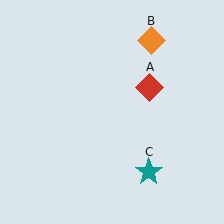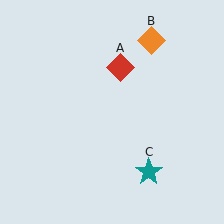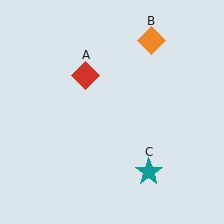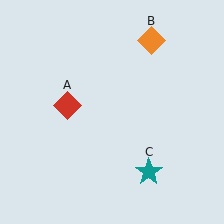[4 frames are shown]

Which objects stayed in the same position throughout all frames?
Orange diamond (object B) and teal star (object C) remained stationary.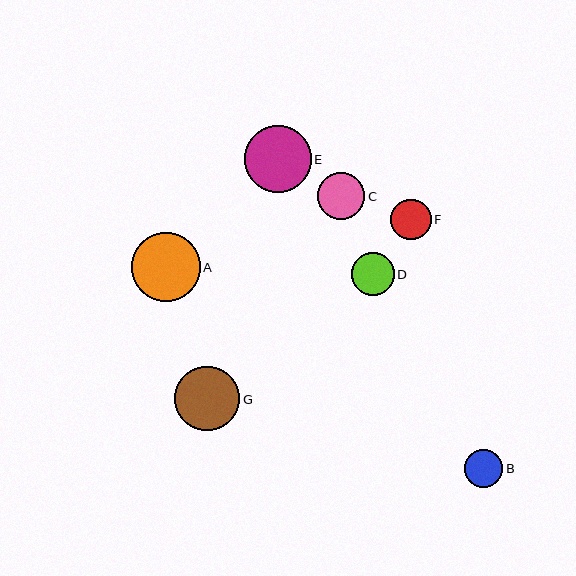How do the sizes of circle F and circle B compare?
Circle F and circle B are approximately the same size.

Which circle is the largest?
Circle A is the largest with a size of approximately 69 pixels.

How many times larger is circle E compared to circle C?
Circle E is approximately 1.4 times the size of circle C.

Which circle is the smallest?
Circle B is the smallest with a size of approximately 39 pixels.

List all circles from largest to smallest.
From largest to smallest: A, E, G, C, D, F, B.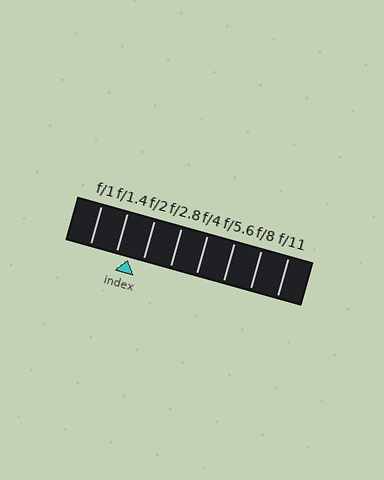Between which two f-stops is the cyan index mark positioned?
The index mark is between f/1.4 and f/2.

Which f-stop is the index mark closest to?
The index mark is closest to f/1.4.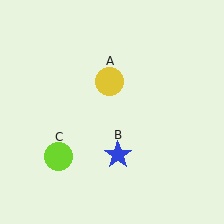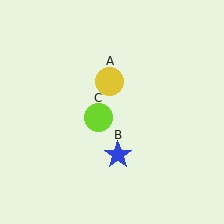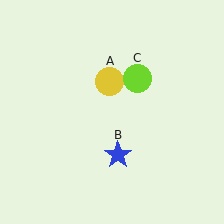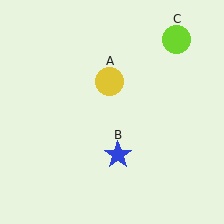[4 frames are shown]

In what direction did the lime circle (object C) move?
The lime circle (object C) moved up and to the right.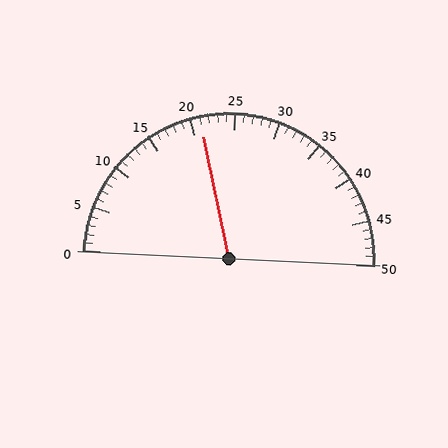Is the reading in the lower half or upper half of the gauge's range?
The reading is in the lower half of the range (0 to 50).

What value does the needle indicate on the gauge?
The needle indicates approximately 21.